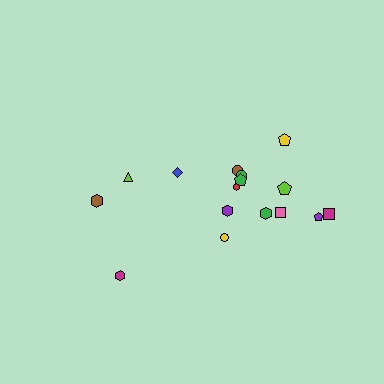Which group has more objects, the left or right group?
The right group.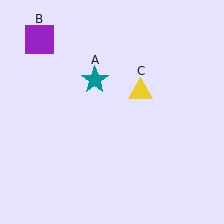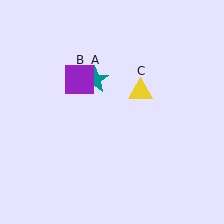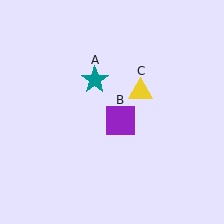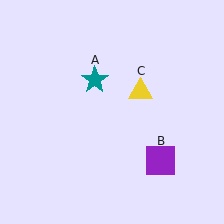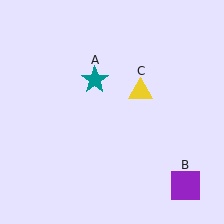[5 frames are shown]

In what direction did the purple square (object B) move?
The purple square (object B) moved down and to the right.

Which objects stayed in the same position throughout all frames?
Teal star (object A) and yellow triangle (object C) remained stationary.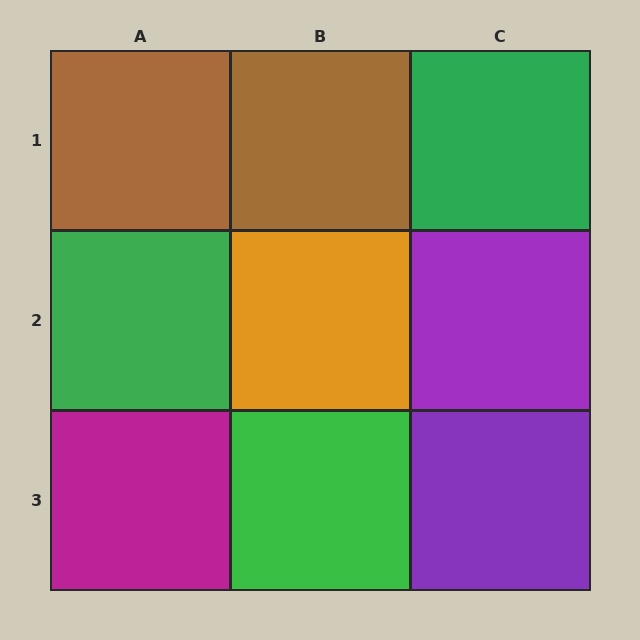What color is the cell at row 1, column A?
Brown.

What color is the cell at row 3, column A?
Magenta.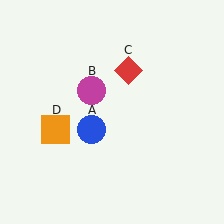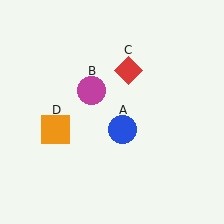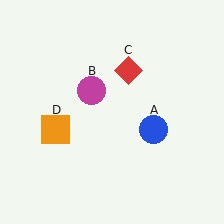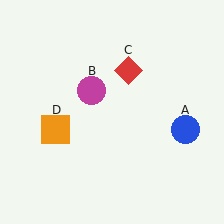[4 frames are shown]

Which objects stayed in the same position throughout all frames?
Magenta circle (object B) and red diamond (object C) and orange square (object D) remained stationary.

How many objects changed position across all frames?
1 object changed position: blue circle (object A).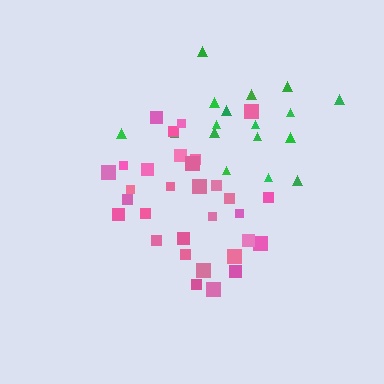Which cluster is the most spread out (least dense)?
Green.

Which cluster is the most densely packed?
Pink.